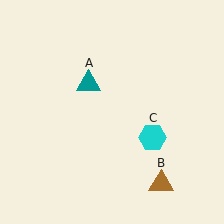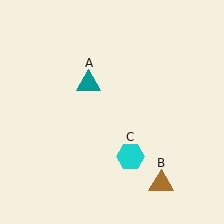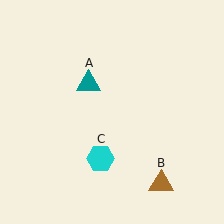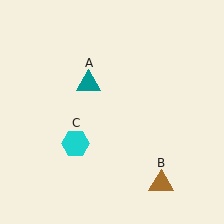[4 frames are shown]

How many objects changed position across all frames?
1 object changed position: cyan hexagon (object C).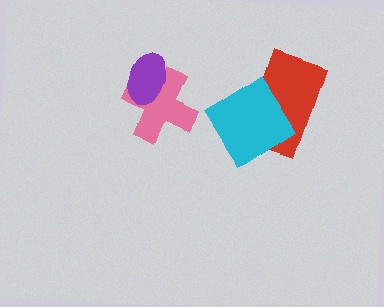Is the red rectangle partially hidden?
Yes, it is partially covered by another shape.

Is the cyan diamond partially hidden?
No, no other shape covers it.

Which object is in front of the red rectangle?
The cyan diamond is in front of the red rectangle.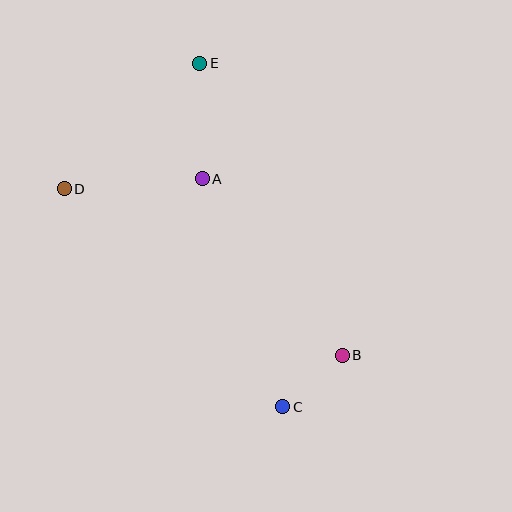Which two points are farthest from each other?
Points C and E are farthest from each other.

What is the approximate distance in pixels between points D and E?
The distance between D and E is approximately 185 pixels.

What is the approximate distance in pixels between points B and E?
The distance between B and E is approximately 325 pixels.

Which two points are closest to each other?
Points B and C are closest to each other.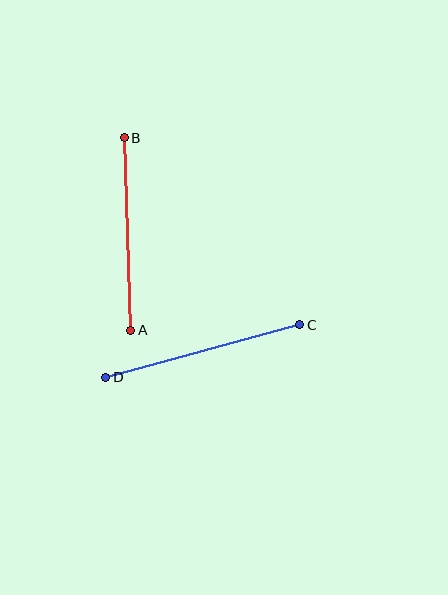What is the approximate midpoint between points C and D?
The midpoint is at approximately (203, 351) pixels.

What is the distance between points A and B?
The distance is approximately 192 pixels.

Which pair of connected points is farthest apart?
Points C and D are farthest apart.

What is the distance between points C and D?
The distance is approximately 201 pixels.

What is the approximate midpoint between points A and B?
The midpoint is at approximately (127, 234) pixels.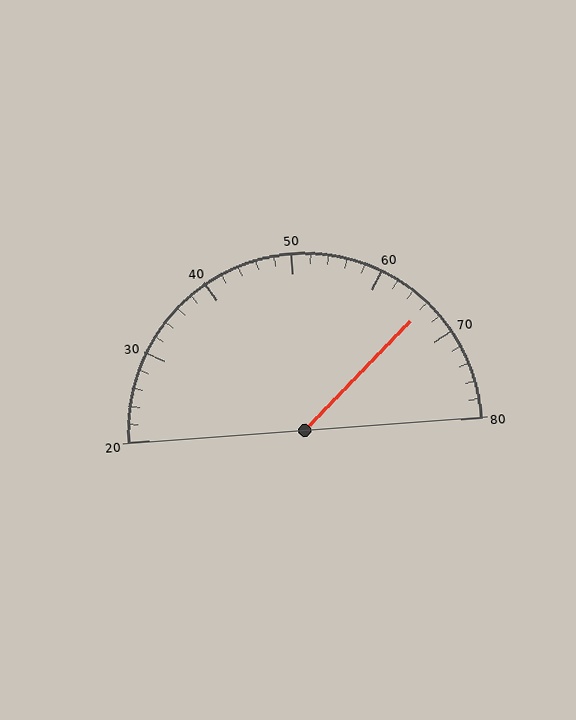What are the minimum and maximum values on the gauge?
The gauge ranges from 20 to 80.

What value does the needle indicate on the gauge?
The needle indicates approximately 66.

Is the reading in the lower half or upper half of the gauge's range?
The reading is in the upper half of the range (20 to 80).